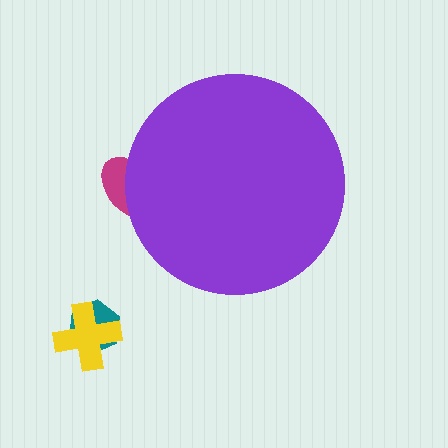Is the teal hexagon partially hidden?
No, the teal hexagon is fully visible.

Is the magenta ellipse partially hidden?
Yes, the magenta ellipse is partially hidden behind the purple circle.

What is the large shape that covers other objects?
A purple circle.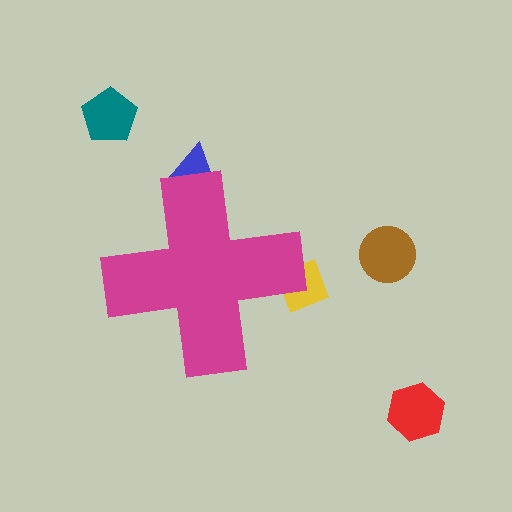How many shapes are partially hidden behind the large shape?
2 shapes are partially hidden.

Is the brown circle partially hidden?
No, the brown circle is fully visible.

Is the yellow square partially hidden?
Yes, the yellow square is partially hidden behind the magenta cross.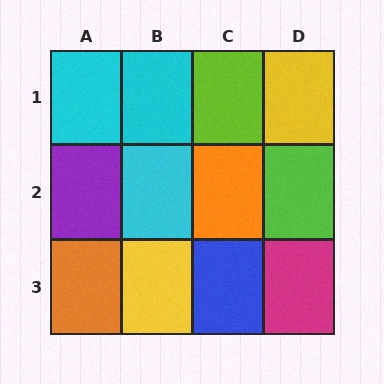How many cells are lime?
2 cells are lime.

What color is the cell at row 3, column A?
Orange.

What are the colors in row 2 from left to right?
Purple, cyan, orange, lime.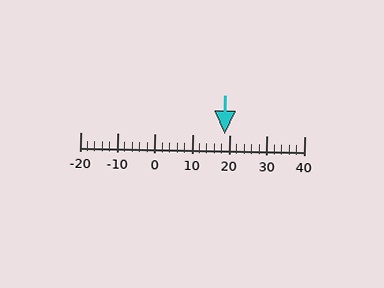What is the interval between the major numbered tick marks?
The major tick marks are spaced 10 units apart.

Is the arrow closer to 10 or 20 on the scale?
The arrow is closer to 20.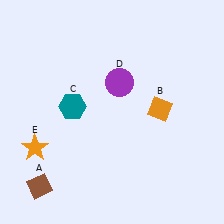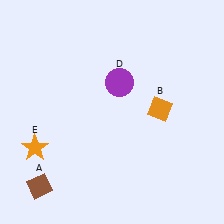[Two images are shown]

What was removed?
The teal hexagon (C) was removed in Image 2.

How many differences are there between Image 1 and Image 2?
There is 1 difference between the two images.